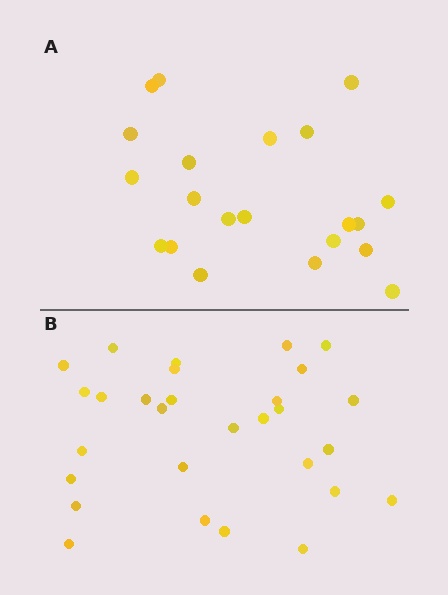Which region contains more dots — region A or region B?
Region B (the bottom region) has more dots.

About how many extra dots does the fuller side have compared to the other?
Region B has roughly 8 or so more dots than region A.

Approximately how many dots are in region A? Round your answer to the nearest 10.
About 20 dots. (The exact count is 21, which rounds to 20.)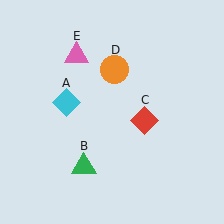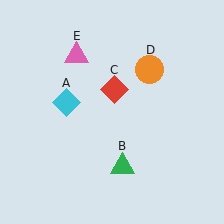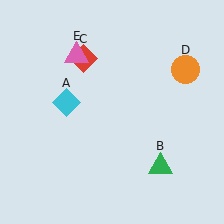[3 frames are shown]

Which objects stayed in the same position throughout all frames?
Cyan diamond (object A) and pink triangle (object E) remained stationary.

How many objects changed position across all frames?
3 objects changed position: green triangle (object B), red diamond (object C), orange circle (object D).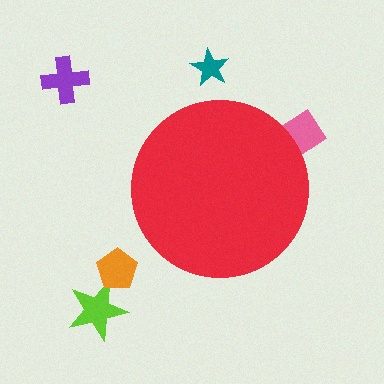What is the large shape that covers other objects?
A red circle.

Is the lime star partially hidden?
No, the lime star is fully visible.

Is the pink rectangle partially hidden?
Yes, the pink rectangle is partially hidden behind the red circle.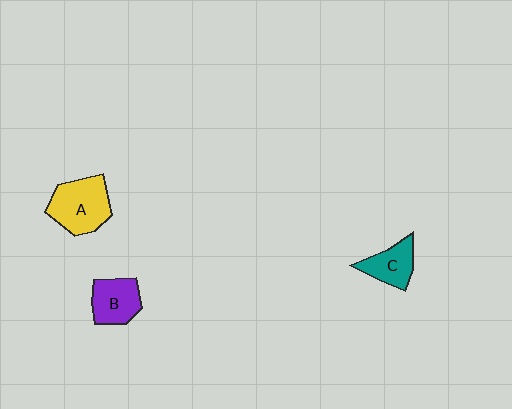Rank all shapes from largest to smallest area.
From largest to smallest: A (yellow), B (purple), C (teal).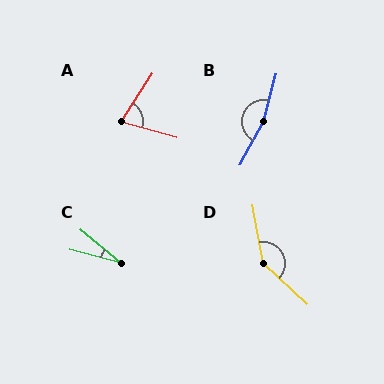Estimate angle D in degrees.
Approximately 143 degrees.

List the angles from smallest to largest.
C (24°), A (72°), D (143°), B (166°).